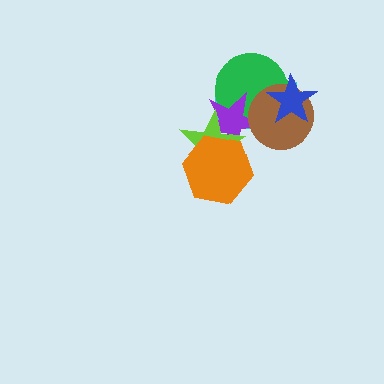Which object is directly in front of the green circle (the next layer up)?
The purple star is directly in front of the green circle.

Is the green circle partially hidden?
Yes, it is partially covered by another shape.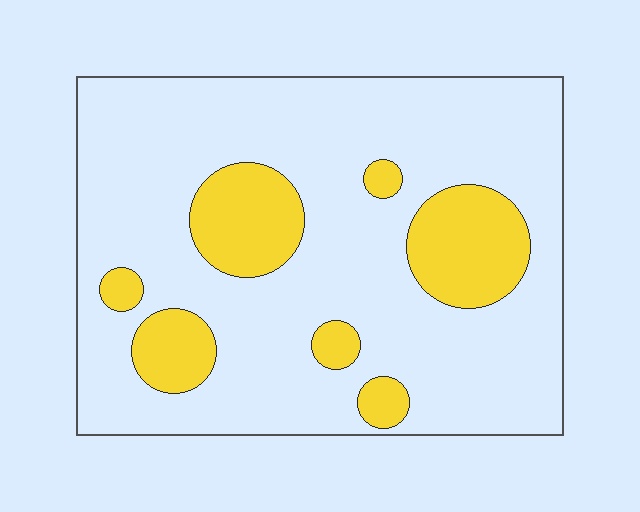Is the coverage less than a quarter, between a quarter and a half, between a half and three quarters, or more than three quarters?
Less than a quarter.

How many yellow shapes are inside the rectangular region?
7.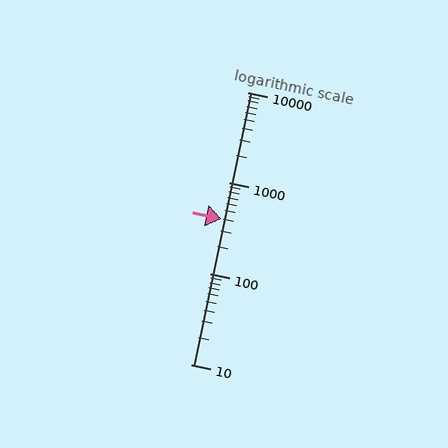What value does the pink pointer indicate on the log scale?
The pointer indicates approximately 400.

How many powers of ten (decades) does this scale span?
The scale spans 3 decades, from 10 to 10000.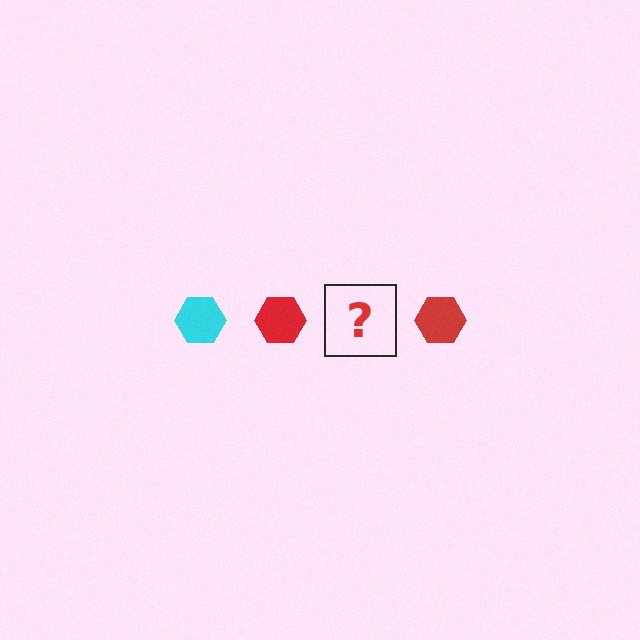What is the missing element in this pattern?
The missing element is a cyan hexagon.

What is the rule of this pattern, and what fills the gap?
The rule is that the pattern cycles through cyan, red hexagons. The gap should be filled with a cyan hexagon.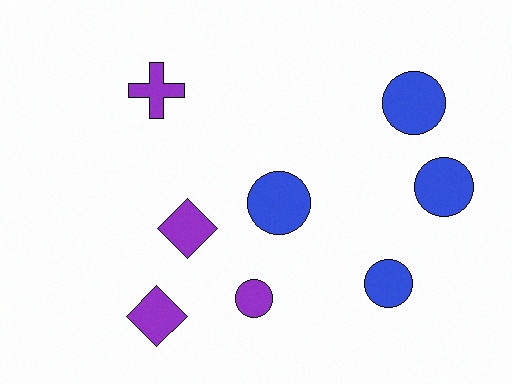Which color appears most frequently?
Purple, with 4 objects.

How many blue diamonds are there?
There are no blue diamonds.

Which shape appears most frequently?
Circle, with 5 objects.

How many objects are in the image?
There are 8 objects.